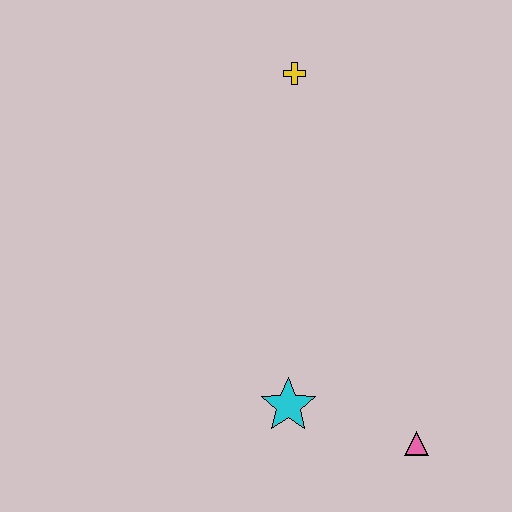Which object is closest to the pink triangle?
The cyan star is closest to the pink triangle.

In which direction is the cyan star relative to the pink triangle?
The cyan star is to the left of the pink triangle.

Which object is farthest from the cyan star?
The yellow cross is farthest from the cyan star.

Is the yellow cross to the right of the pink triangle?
No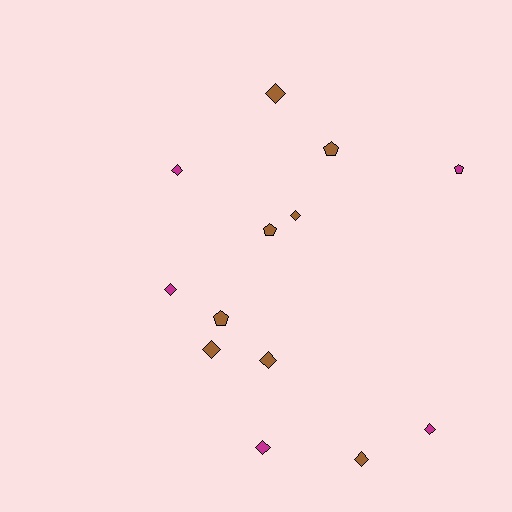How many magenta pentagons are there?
There is 1 magenta pentagon.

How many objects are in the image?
There are 13 objects.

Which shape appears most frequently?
Diamond, with 9 objects.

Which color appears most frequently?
Brown, with 8 objects.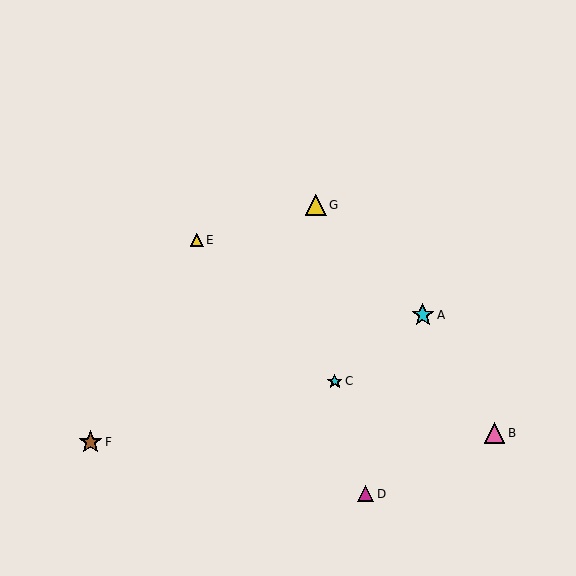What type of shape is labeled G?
Shape G is a yellow triangle.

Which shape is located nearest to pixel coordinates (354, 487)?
The magenta triangle (labeled D) at (366, 494) is nearest to that location.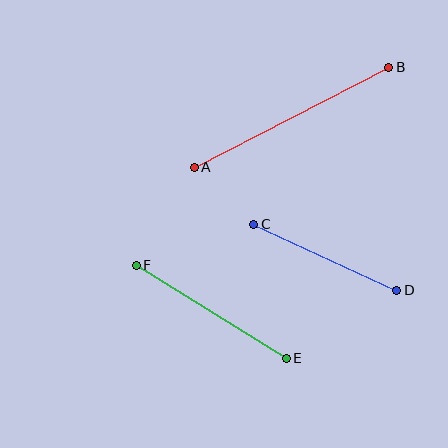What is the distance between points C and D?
The distance is approximately 157 pixels.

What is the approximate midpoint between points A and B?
The midpoint is at approximately (292, 117) pixels.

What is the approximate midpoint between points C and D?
The midpoint is at approximately (325, 257) pixels.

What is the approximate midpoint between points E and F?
The midpoint is at approximately (211, 312) pixels.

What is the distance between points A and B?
The distance is approximately 219 pixels.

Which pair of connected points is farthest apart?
Points A and B are farthest apart.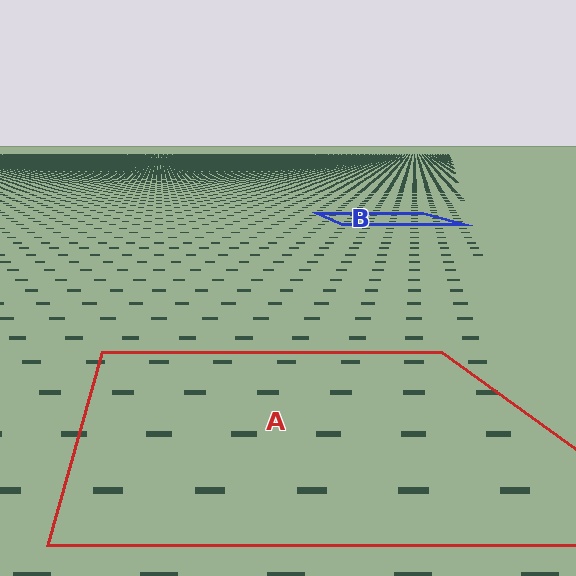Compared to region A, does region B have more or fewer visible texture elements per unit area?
Region B has more texture elements per unit area — they are packed more densely because it is farther away.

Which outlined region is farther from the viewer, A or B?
Region B is farther from the viewer — the texture elements inside it appear smaller and more densely packed.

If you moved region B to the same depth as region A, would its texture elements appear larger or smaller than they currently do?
They would appear larger. At a closer depth, the same texture elements are projected at a bigger on-screen size.